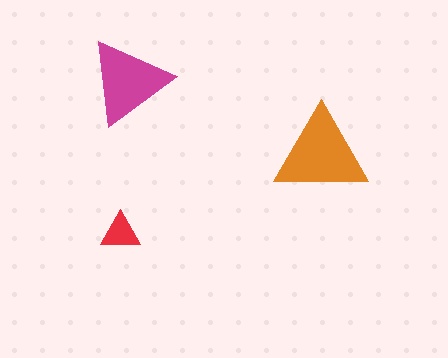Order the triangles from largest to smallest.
the orange one, the magenta one, the red one.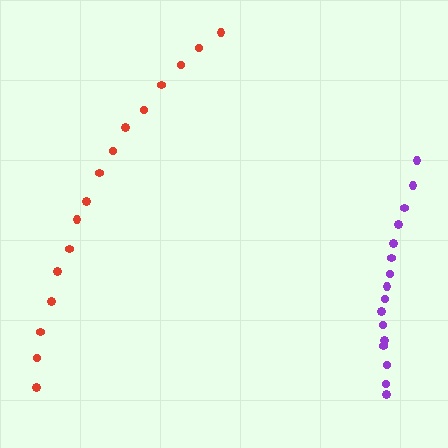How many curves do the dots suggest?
There are 2 distinct paths.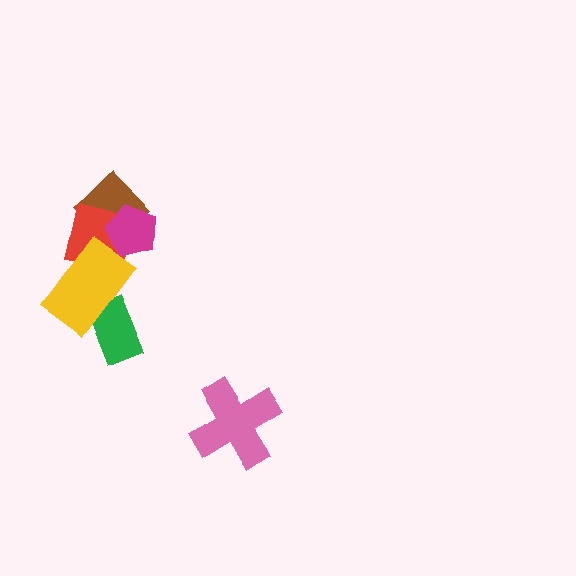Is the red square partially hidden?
Yes, it is partially covered by another shape.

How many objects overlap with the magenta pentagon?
2 objects overlap with the magenta pentagon.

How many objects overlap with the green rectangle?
1 object overlaps with the green rectangle.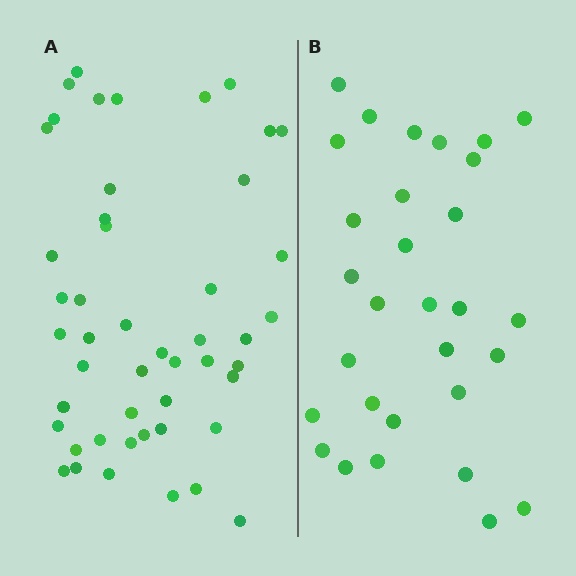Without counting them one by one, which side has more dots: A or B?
Region A (the left region) has more dots.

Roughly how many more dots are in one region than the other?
Region A has approximately 20 more dots than region B.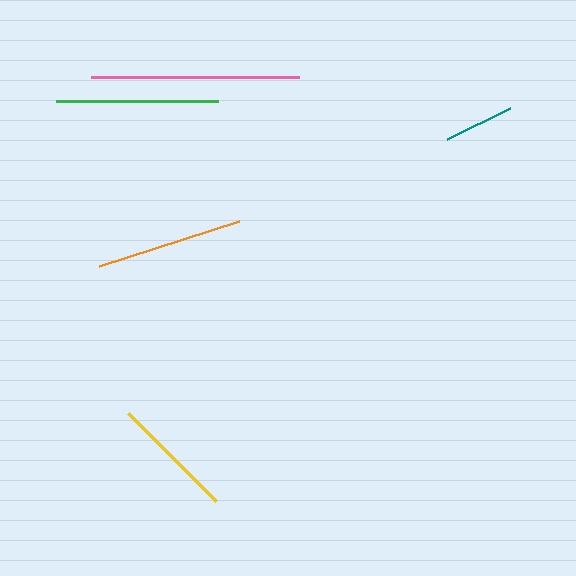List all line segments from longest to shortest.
From longest to shortest: pink, green, orange, yellow, teal.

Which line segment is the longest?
The pink line is the longest at approximately 208 pixels.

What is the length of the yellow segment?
The yellow segment is approximately 124 pixels long.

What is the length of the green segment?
The green segment is approximately 162 pixels long.